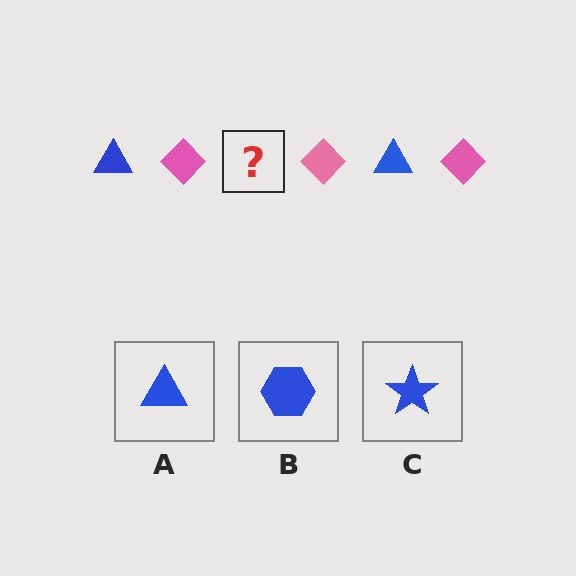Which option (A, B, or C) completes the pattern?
A.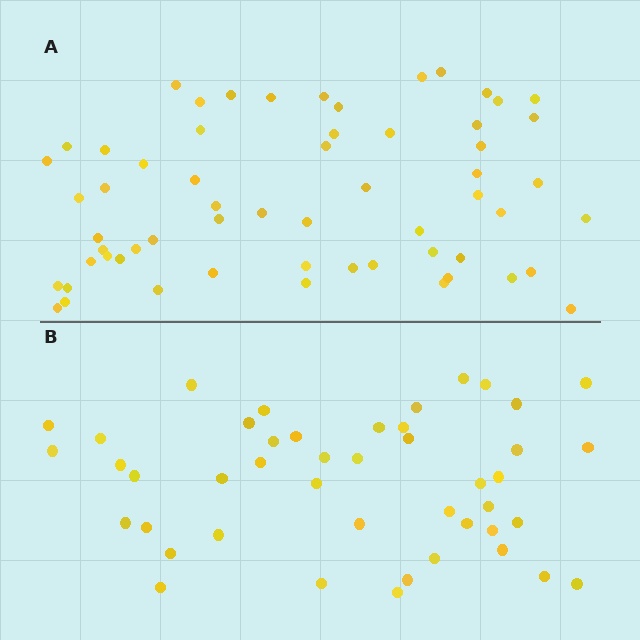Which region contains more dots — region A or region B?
Region A (the top region) has more dots.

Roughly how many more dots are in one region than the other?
Region A has approximately 15 more dots than region B.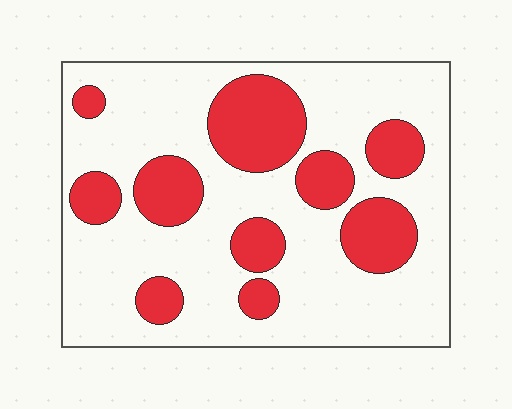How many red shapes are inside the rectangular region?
10.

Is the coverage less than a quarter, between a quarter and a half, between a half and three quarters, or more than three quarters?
Between a quarter and a half.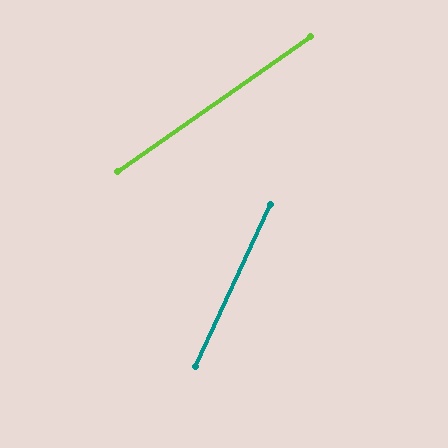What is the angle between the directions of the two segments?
Approximately 30 degrees.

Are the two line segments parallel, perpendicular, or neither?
Neither parallel nor perpendicular — they differ by about 30°.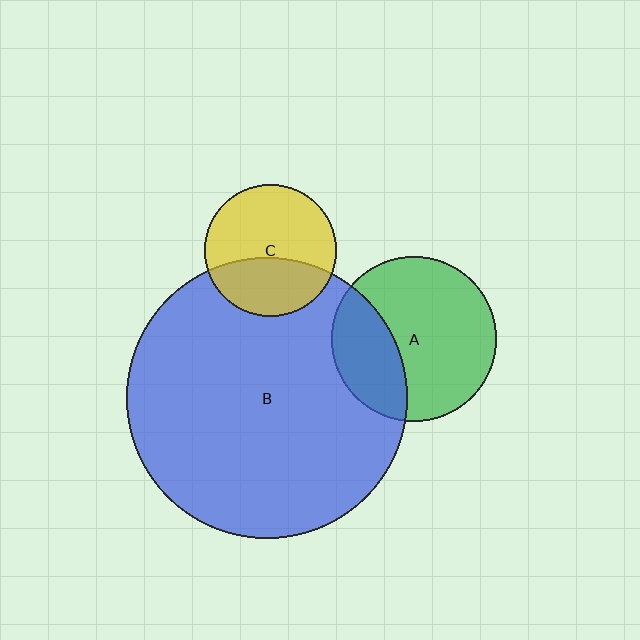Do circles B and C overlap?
Yes.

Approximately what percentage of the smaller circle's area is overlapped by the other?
Approximately 40%.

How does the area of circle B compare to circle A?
Approximately 2.9 times.